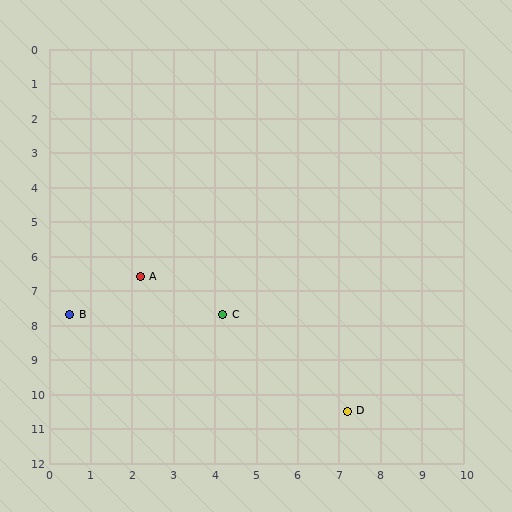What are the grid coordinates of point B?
Point B is at approximately (0.5, 7.7).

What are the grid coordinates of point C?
Point C is at approximately (4.2, 7.7).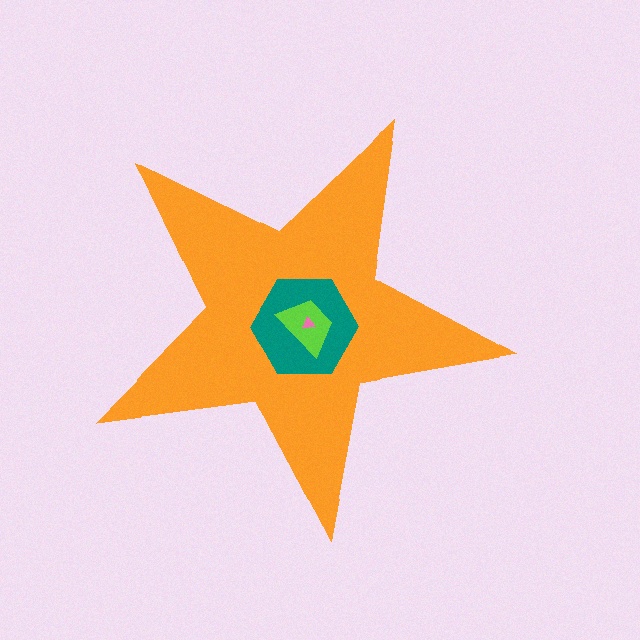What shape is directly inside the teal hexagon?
The lime trapezoid.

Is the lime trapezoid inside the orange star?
Yes.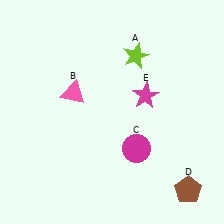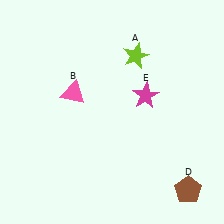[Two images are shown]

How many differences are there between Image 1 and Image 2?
There is 1 difference between the two images.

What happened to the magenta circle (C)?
The magenta circle (C) was removed in Image 2. It was in the bottom-right area of Image 1.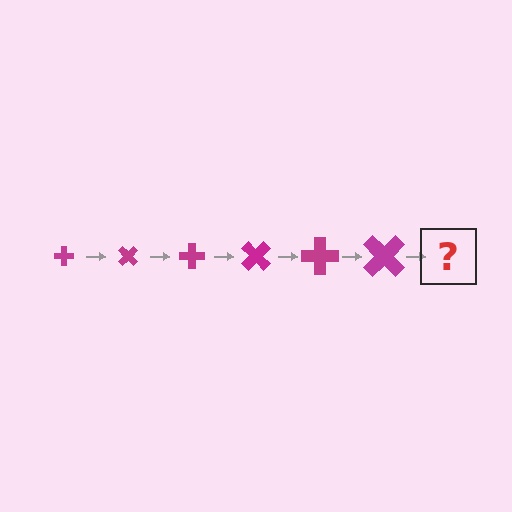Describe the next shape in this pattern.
It should be a cross, larger than the previous one and rotated 270 degrees from the start.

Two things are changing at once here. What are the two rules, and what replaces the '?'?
The two rules are that the cross grows larger each step and it rotates 45 degrees each step. The '?' should be a cross, larger than the previous one and rotated 270 degrees from the start.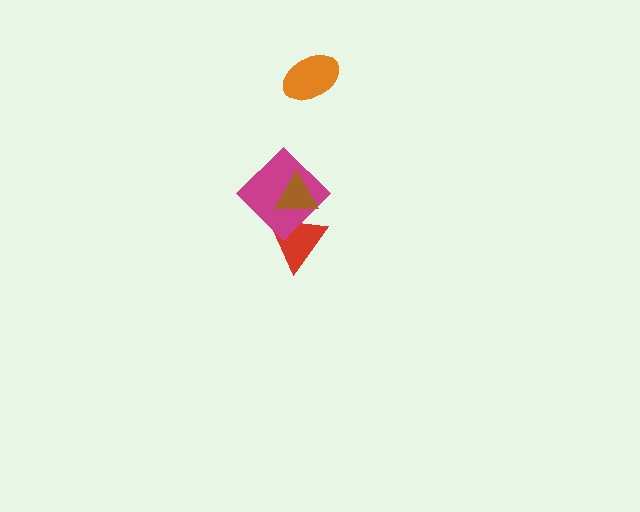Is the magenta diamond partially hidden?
Yes, it is partially covered by another shape.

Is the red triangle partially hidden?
Yes, it is partially covered by another shape.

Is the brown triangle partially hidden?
No, no other shape covers it.